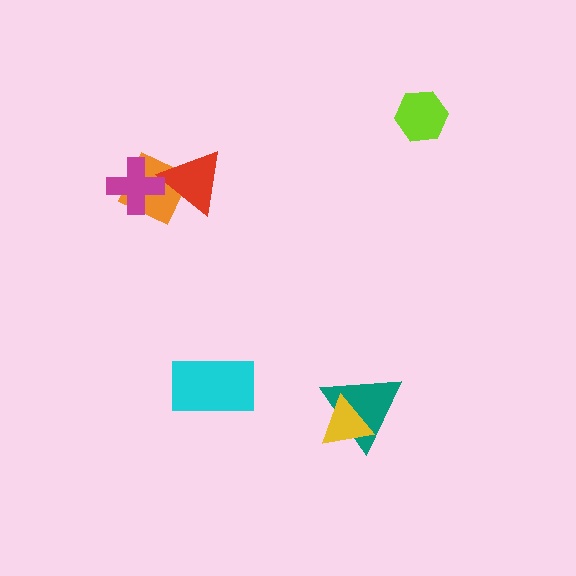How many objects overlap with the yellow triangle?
1 object overlaps with the yellow triangle.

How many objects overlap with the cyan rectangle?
0 objects overlap with the cyan rectangle.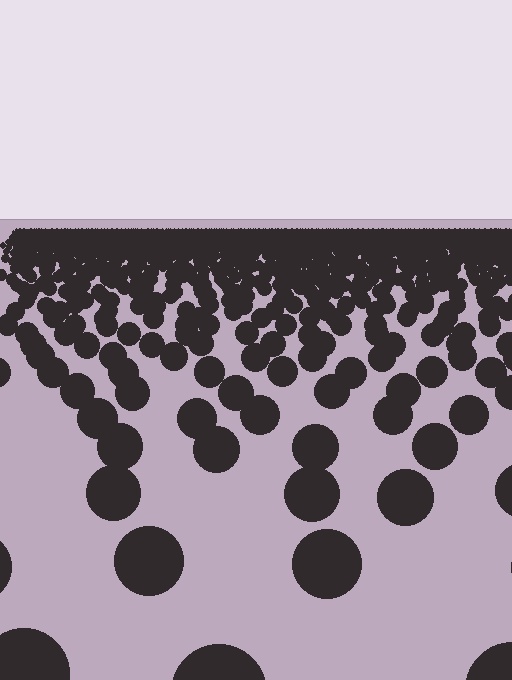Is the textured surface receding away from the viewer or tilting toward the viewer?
The surface is receding away from the viewer. Texture elements get smaller and denser toward the top.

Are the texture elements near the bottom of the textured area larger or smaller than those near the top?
Larger. Near the bottom, elements are closer to the viewer and appear at a bigger on-screen size.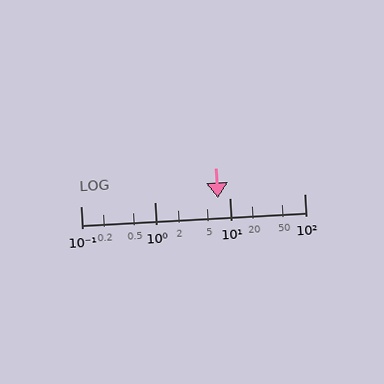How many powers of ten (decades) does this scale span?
The scale spans 3 decades, from 0.1 to 100.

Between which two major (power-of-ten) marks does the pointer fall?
The pointer is between 1 and 10.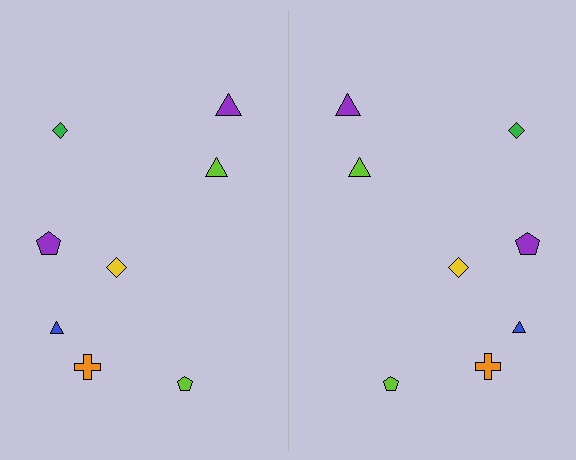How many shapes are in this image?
There are 16 shapes in this image.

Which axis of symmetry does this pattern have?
The pattern has a vertical axis of symmetry running through the center of the image.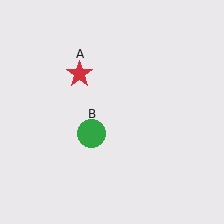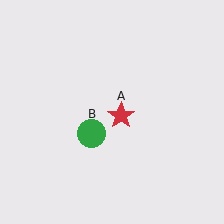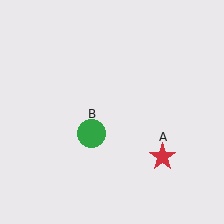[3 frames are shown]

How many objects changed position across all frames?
1 object changed position: red star (object A).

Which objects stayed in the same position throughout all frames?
Green circle (object B) remained stationary.